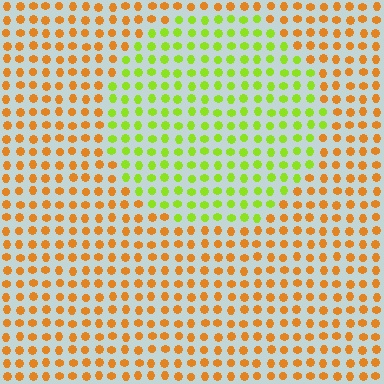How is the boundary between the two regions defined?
The boundary is defined purely by a slight shift in hue (about 56 degrees). Spacing, size, and orientation are identical on both sides.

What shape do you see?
I see a circle.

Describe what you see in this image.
The image is filled with small orange elements in a uniform arrangement. A circle-shaped region is visible where the elements are tinted to a slightly different hue, forming a subtle color boundary.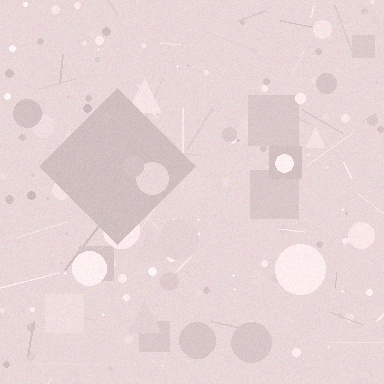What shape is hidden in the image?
A diamond is hidden in the image.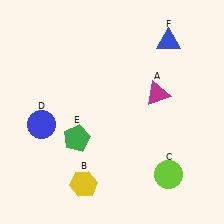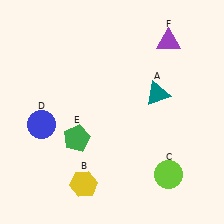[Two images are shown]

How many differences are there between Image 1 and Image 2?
There are 2 differences between the two images.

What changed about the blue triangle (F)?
In Image 1, F is blue. In Image 2, it changed to purple.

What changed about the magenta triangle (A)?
In Image 1, A is magenta. In Image 2, it changed to teal.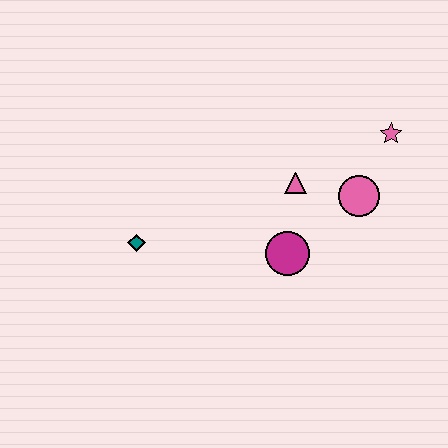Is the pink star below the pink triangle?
No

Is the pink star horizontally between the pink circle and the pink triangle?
No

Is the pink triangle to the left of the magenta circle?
No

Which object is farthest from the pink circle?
The teal diamond is farthest from the pink circle.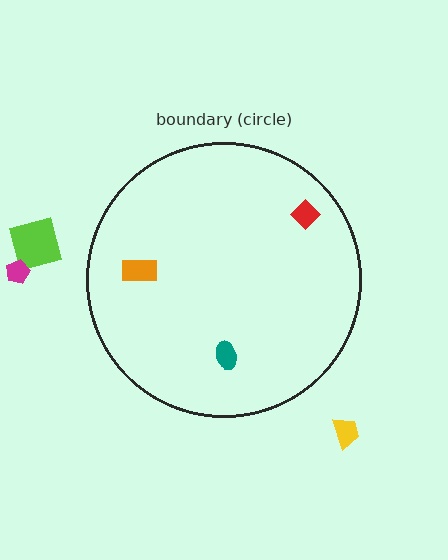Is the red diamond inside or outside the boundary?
Inside.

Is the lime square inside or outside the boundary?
Outside.